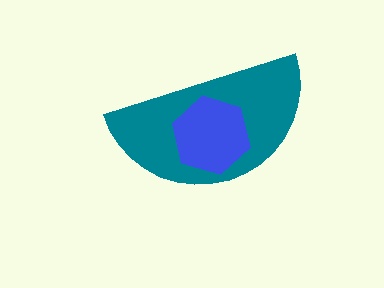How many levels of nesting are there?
2.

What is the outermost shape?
The teal semicircle.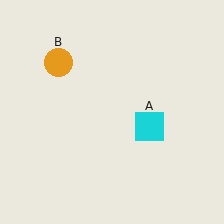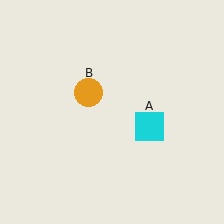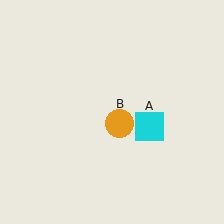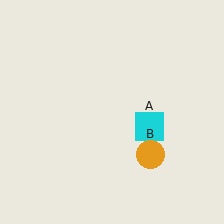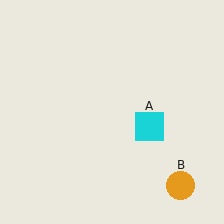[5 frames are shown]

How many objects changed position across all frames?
1 object changed position: orange circle (object B).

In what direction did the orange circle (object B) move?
The orange circle (object B) moved down and to the right.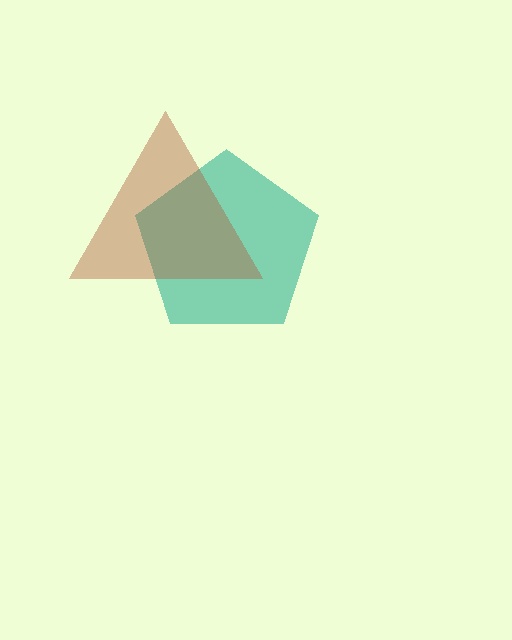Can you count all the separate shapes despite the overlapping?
Yes, there are 2 separate shapes.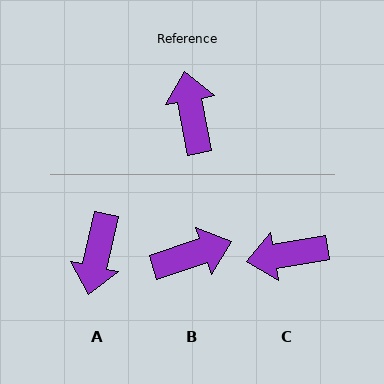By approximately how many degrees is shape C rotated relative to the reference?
Approximately 90 degrees counter-clockwise.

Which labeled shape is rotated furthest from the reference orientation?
A, about 157 degrees away.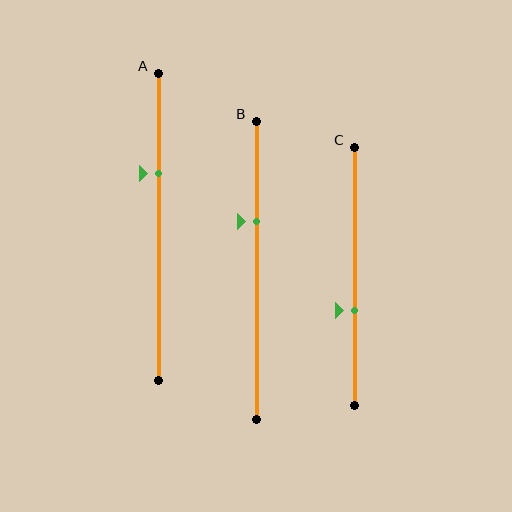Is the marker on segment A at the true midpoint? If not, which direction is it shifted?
No, the marker on segment A is shifted upward by about 17% of the segment length.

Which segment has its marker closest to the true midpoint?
Segment C has its marker closest to the true midpoint.